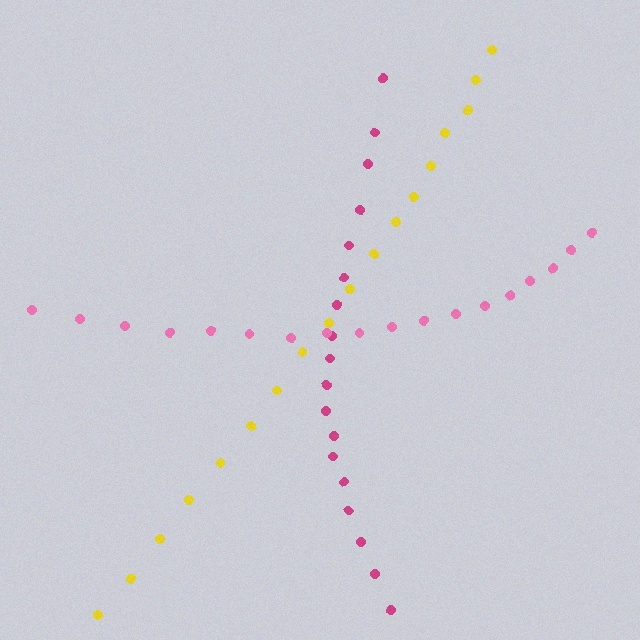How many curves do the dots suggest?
There are 3 distinct paths.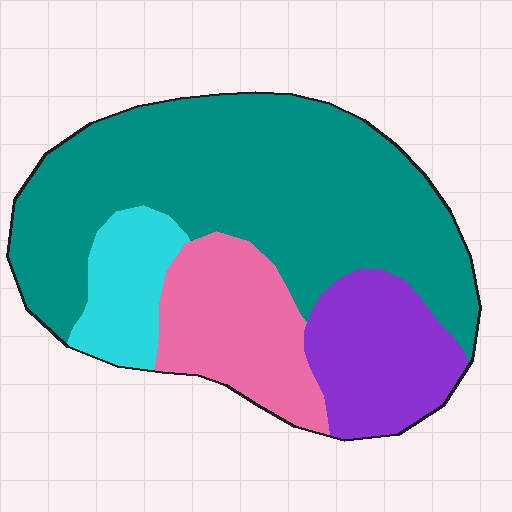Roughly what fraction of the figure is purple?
Purple covers roughly 15% of the figure.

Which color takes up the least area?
Cyan, at roughly 10%.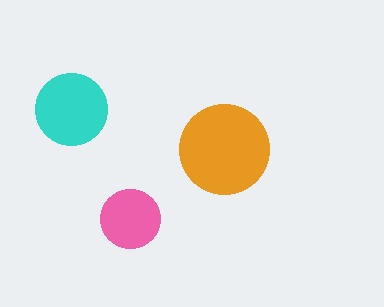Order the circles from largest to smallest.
the orange one, the cyan one, the pink one.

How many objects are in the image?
There are 3 objects in the image.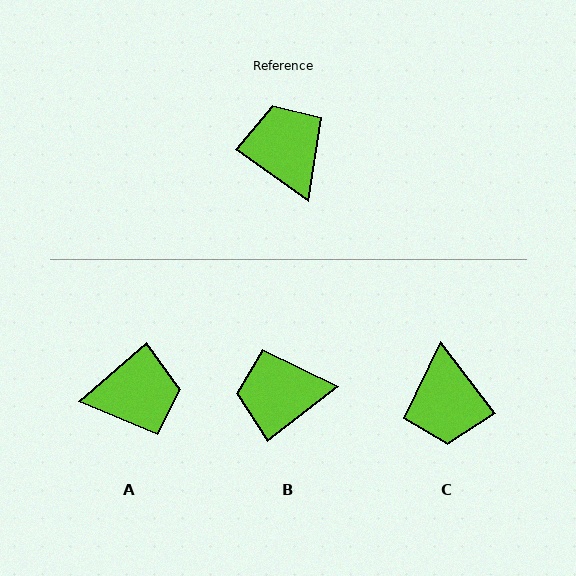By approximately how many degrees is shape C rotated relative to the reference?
Approximately 163 degrees counter-clockwise.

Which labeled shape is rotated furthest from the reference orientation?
C, about 163 degrees away.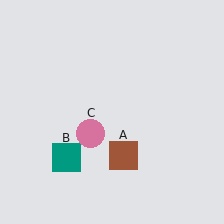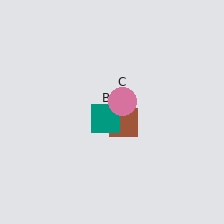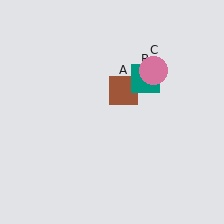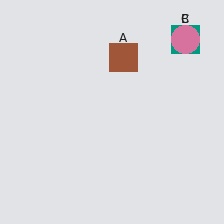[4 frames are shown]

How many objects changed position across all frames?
3 objects changed position: brown square (object A), teal square (object B), pink circle (object C).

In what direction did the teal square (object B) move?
The teal square (object B) moved up and to the right.